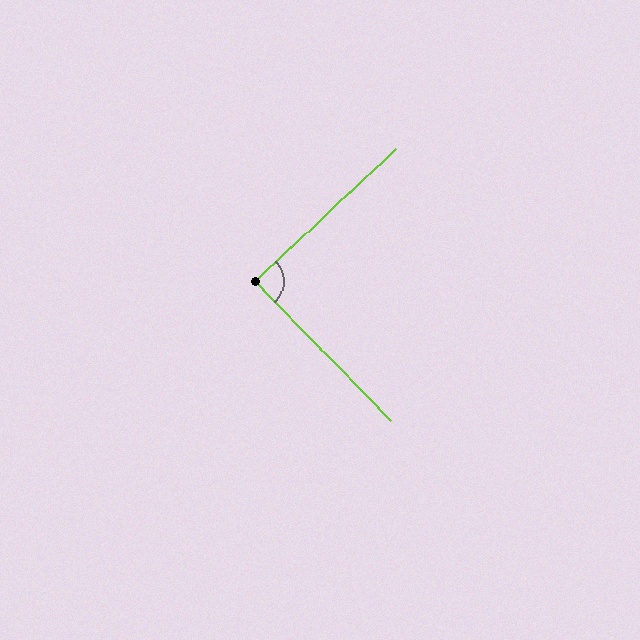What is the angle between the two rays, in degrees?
Approximately 89 degrees.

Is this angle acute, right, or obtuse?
It is approximately a right angle.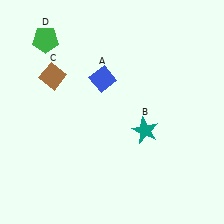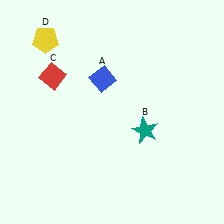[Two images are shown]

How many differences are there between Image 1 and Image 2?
There are 2 differences between the two images.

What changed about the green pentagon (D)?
In Image 1, D is green. In Image 2, it changed to yellow.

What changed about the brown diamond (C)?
In Image 1, C is brown. In Image 2, it changed to red.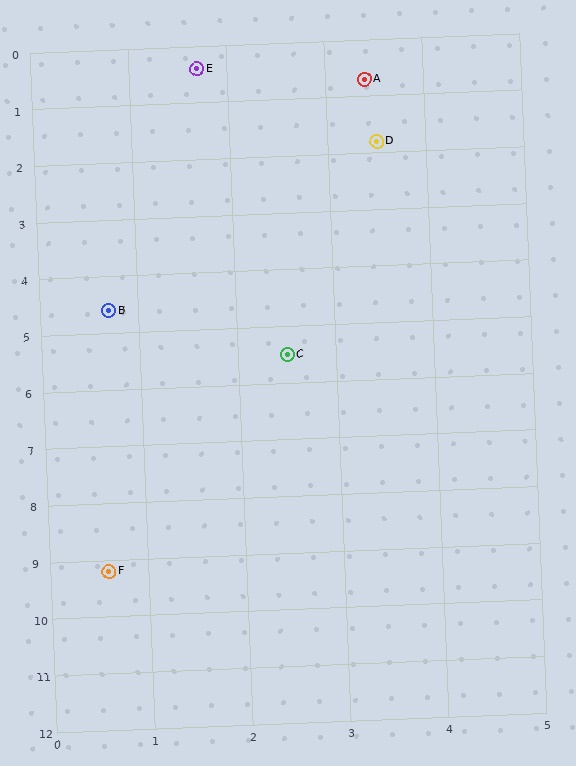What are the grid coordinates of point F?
Point F is at approximately (0.6, 9.2).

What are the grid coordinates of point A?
Point A is at approximately (3.4, 0.7).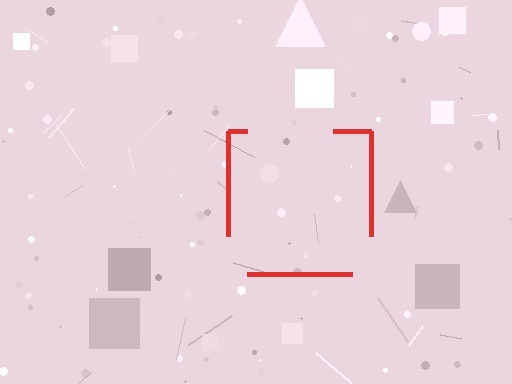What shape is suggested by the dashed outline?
The dashed outline suggests a square.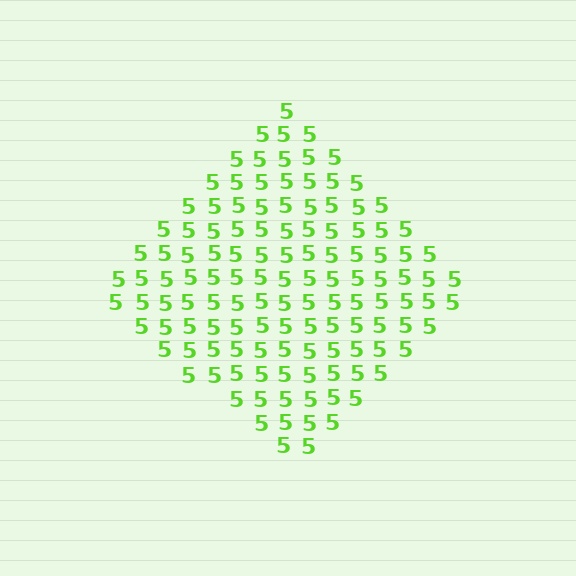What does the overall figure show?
The overall figure shows a diamond.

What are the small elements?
The small elements are digit 5's.